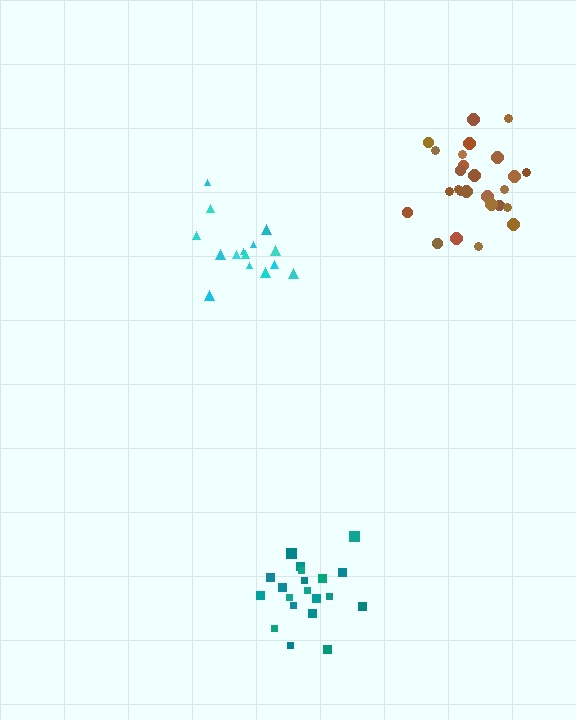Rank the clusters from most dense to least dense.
brown, teal, cyan.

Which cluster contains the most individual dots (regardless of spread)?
Brown (26).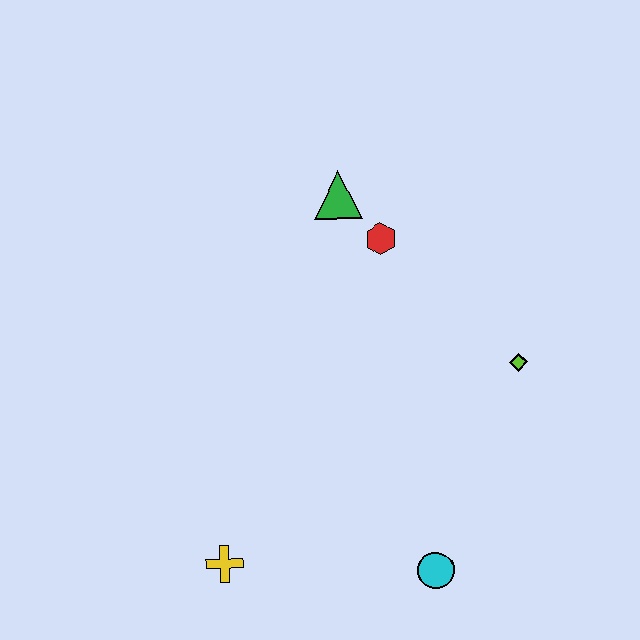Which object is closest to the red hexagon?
The green triangle is closest to the red hexagon.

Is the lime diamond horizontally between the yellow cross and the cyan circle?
No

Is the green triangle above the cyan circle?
Yes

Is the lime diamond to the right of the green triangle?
Yes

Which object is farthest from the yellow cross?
The green triangle is farthest from the yellow cross.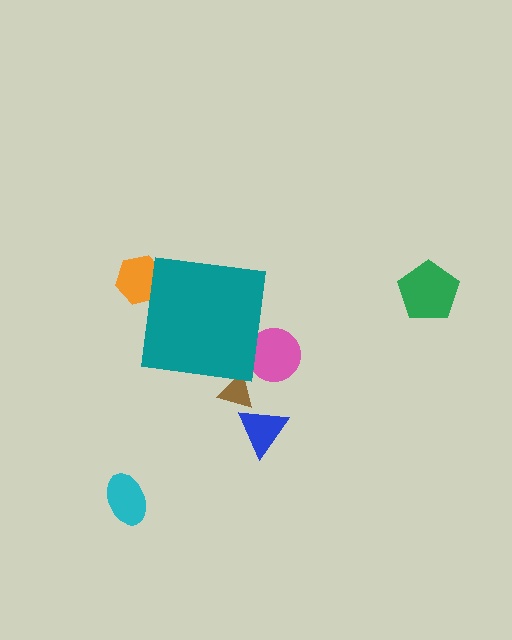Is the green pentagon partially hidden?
No, the green pentagon is fully visible.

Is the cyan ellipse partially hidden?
No, the cyan ellipse is fully visible.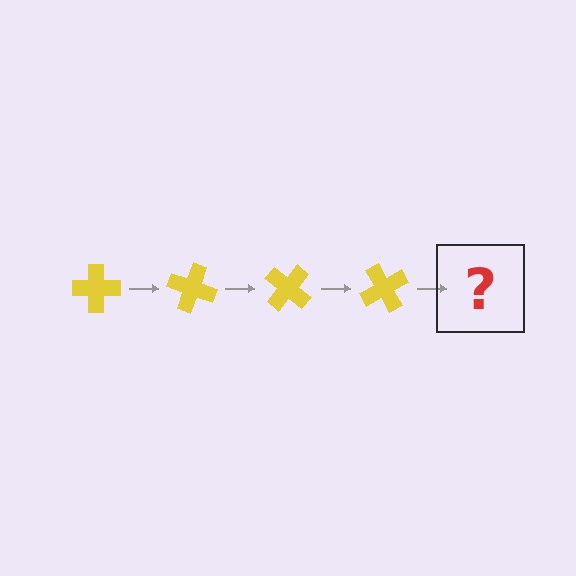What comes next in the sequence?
The next element should be a yellow cross rotated 80 degrees.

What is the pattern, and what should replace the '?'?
The pattern is that the cross rotates 20 degrees each step. The '?' should be a yellow cross rotated 80 degrees.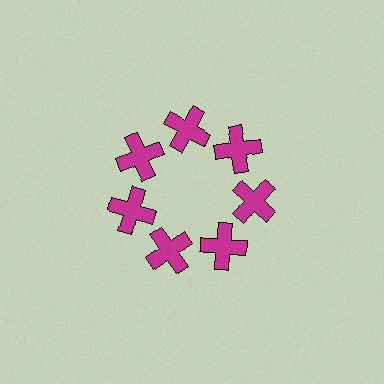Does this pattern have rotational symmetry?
Yes, this pattern has 7-fold rotational symmetry. It looks the same after rotating 51 degrees around the center.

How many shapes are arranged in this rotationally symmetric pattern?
There are 7 shapes, arranged in 7 groups of 1.